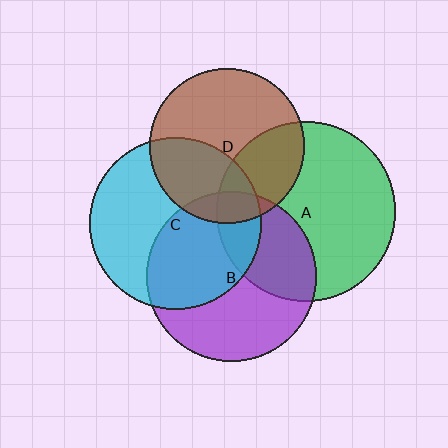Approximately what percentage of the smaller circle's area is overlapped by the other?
Approximately 35%.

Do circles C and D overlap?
Yes.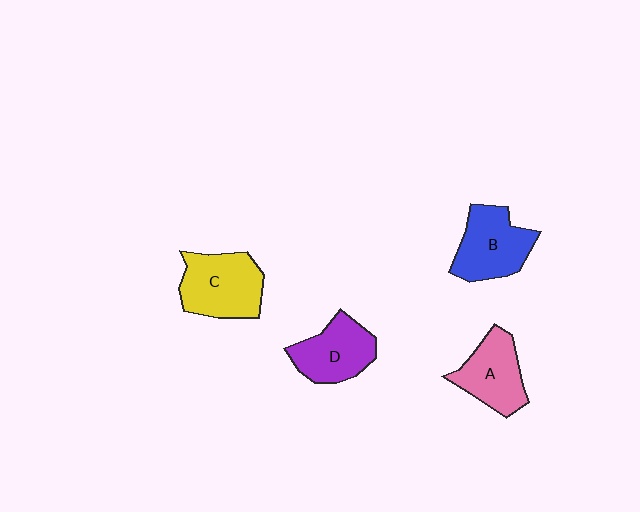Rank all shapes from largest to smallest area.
From largest to smallest: C (yellow), B (blue), D (purple), A (pink).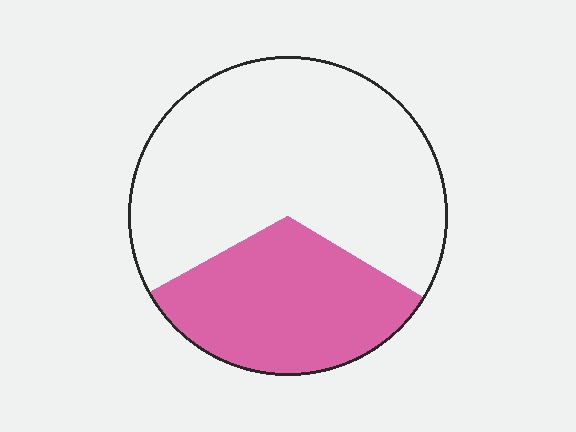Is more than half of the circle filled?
No.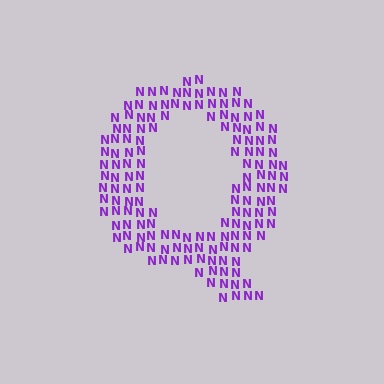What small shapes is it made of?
It is made of small letter N's.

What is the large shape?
The large shape is the letter Q.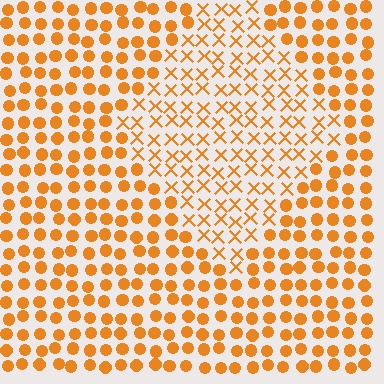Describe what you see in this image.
The image is filled with small orange elements arranged in a uniform grid. A diamond-shaped region contains X marks, while the surrounding area contains circles. The boundary is defined purely by the change in element shape.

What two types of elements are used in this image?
The image uses X marks inside the diamond region and circles outside it.